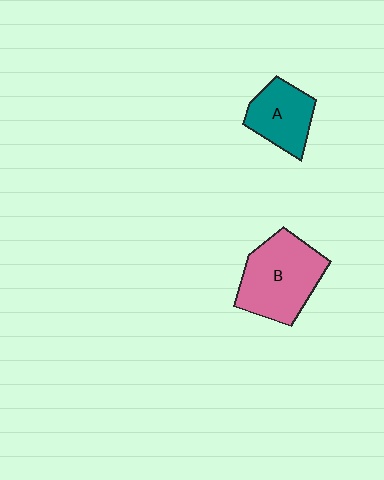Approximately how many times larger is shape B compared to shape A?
Approximately 1.6 times.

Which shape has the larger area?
Shape B (pink).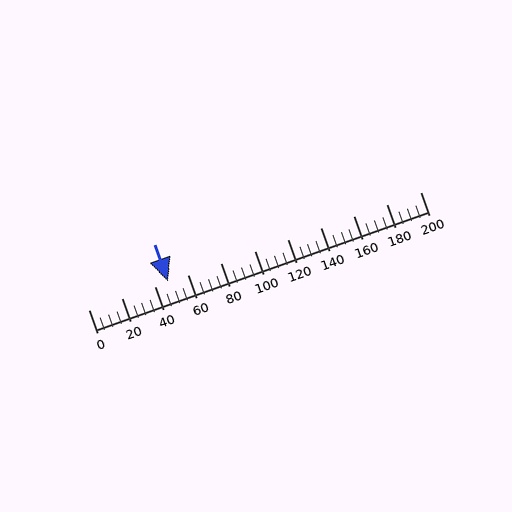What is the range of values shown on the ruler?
The ruler shows values from 0 to 200.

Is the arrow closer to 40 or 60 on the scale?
The arrow is closer to 40.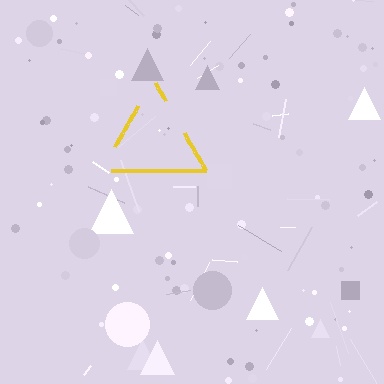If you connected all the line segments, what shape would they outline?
They would outline a triangle.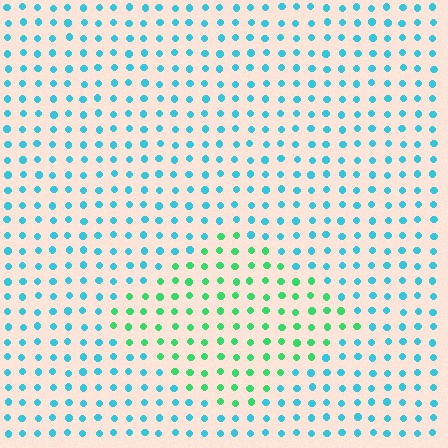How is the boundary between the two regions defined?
The boundary is defined purely by a slight shift in hue (about 48 degrees). Spacing, size, and orientation are identical on both sides.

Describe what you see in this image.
The image is filled with small cyan elements in a uniform arrangement. A diamond-shaped region is visible where the elements are tinted to a slightly different hue, forming a subtle color boundary.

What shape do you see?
I see a diamond.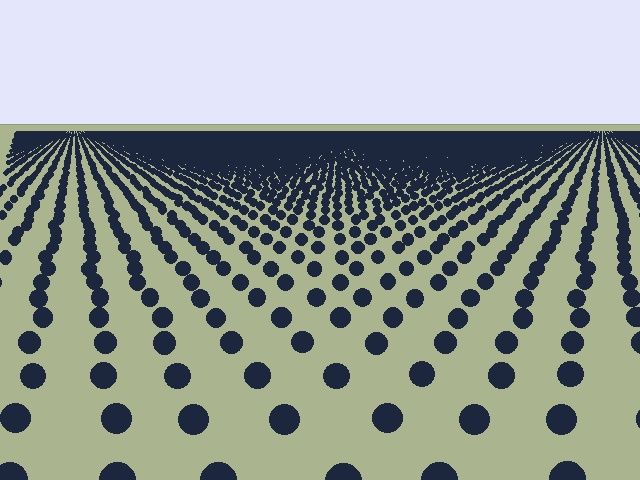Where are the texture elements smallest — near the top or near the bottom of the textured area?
Near the top.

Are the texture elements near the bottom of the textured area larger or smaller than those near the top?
Larger. Near the bottom, elements are closer to the viewer and appear at a bigger on-screen size.